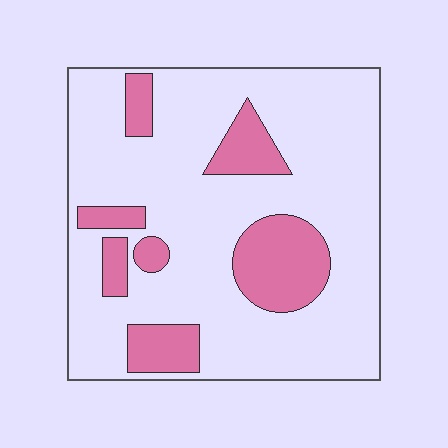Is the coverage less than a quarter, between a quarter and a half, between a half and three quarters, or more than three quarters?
Less than a quarter.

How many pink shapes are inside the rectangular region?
7.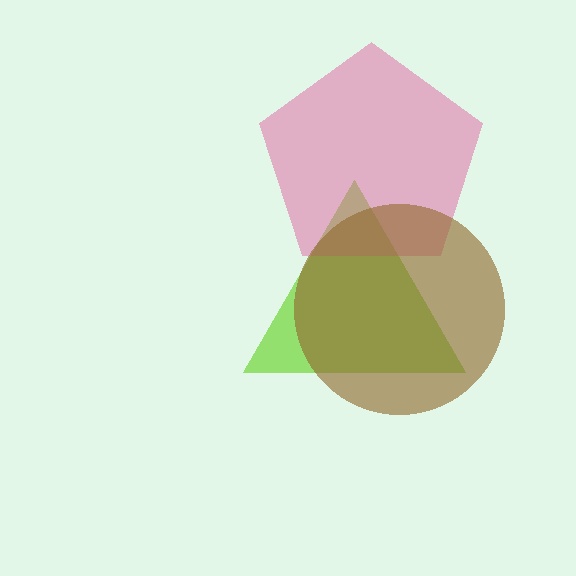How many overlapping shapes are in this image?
There are 3 overlapping shapes in the image.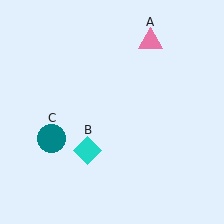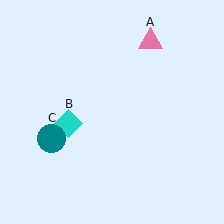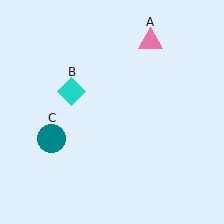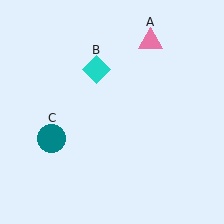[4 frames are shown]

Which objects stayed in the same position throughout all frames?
Pink triangle (object A) and teal circle (object C) remained stationary.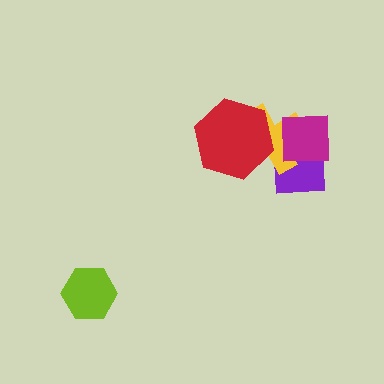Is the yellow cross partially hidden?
Yes, it is partially covered by another shape.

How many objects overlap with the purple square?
2 objects overlap with the purple square.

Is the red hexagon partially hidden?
No, no other shape covers it.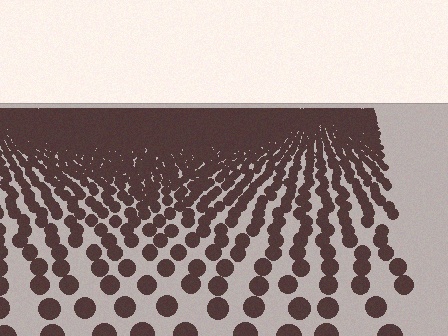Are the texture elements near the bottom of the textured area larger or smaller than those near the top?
Larger. Near the bottom, elements are closer to the viewer and appear at a bigger on-screen size.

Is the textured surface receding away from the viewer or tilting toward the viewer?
The surface is receding away from the viewer. Texture elements get smaller and denser toward the top.